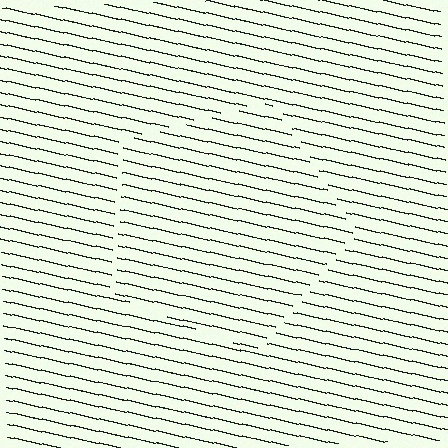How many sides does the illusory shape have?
5 sides — the line-ends trace a pentagon.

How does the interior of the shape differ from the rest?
The interior of the shape contains the same grating, shifted by half a period — the contour is defined by the phase discontinuity where line-ends from the inner and outer gratings abut.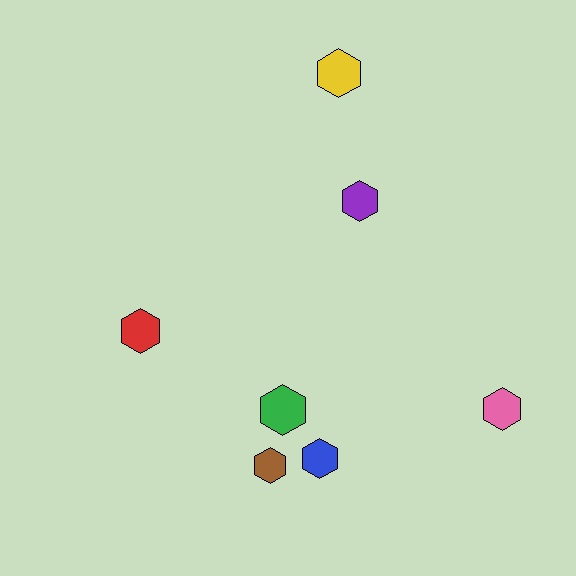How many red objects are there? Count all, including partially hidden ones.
There is 1 red object.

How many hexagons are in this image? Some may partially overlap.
There are 7 hexagons.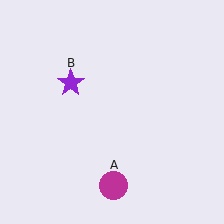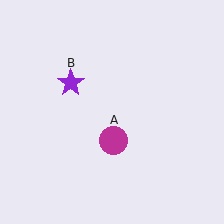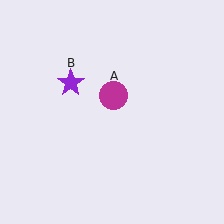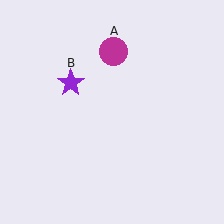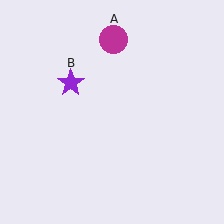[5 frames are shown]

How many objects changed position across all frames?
1 object changed position: magenta circle (object A).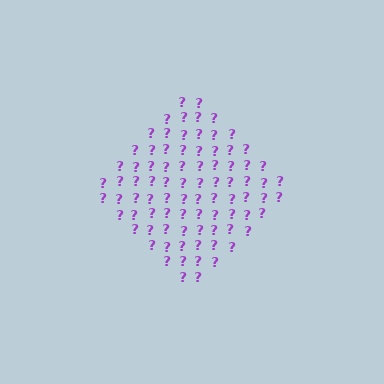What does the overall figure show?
The overall figure shows a diamond.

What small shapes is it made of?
It is made of small question marks.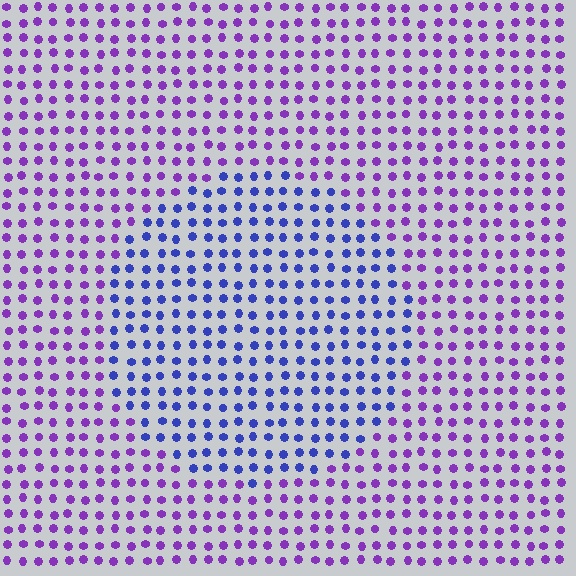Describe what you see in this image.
The image is filled with small purple elements in a uniform arrangement. A circle-shaped region is visible where the elements are tinted to a slightly different hue, forming a subtle color boundary.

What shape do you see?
I see a circle.